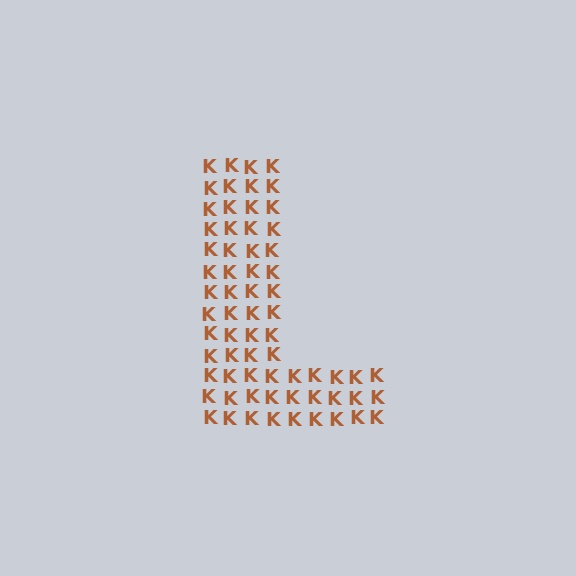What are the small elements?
The small elements are letter K's.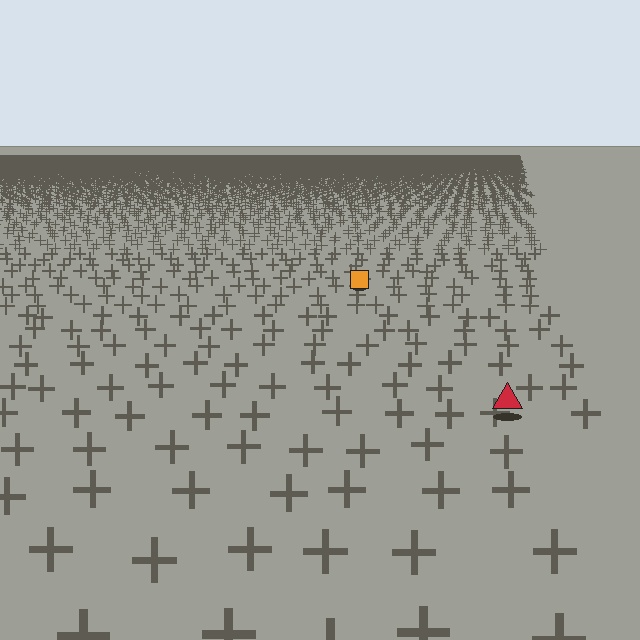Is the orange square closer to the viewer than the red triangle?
No. The red triangle is closer — you can tell from the texture gradient: the ground texture is coarser near it.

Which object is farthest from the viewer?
The orange square is farthest from the viewer. It appears smaller and the ground texture around it is denser.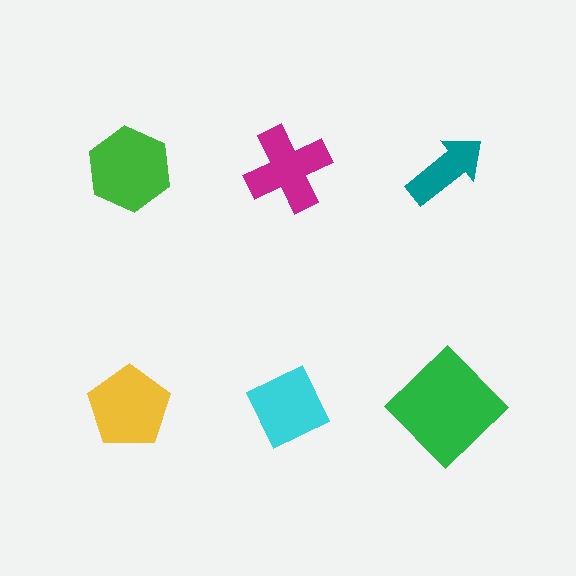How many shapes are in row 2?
3 shapes.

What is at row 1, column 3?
A teal arrow.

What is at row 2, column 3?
A green diamond.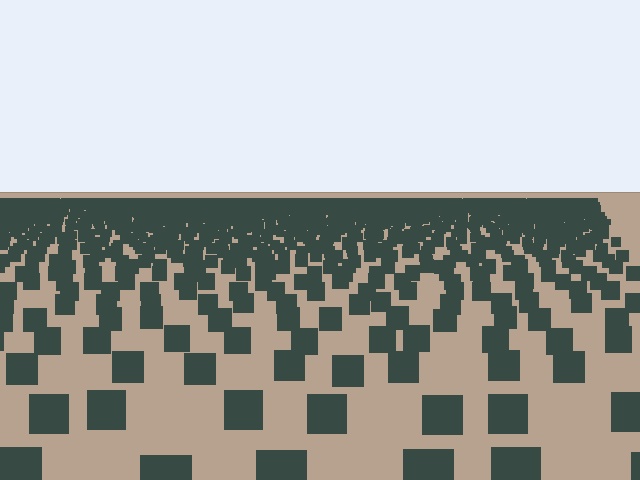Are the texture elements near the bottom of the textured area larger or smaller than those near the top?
Larger. Near the bottom, elements are closer to the viewer and appear at a bigger on-screen size.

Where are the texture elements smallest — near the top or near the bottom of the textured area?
Near the top.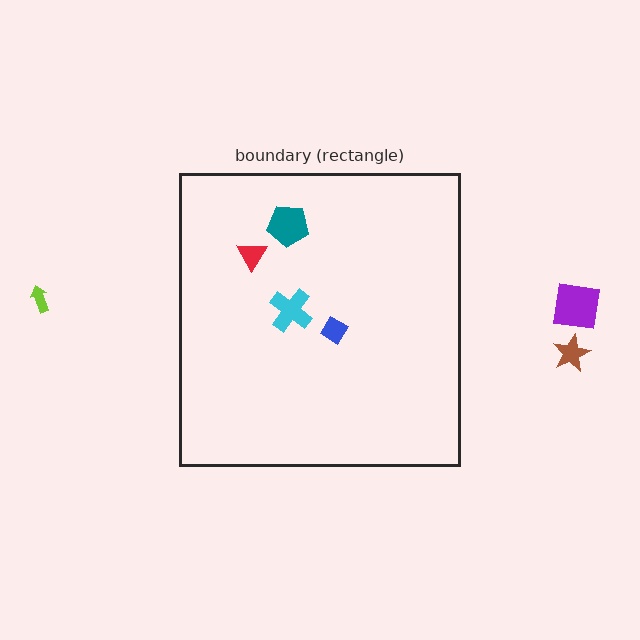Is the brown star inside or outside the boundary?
Outside.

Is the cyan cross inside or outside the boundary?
Inside.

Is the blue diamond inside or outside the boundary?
Inside.